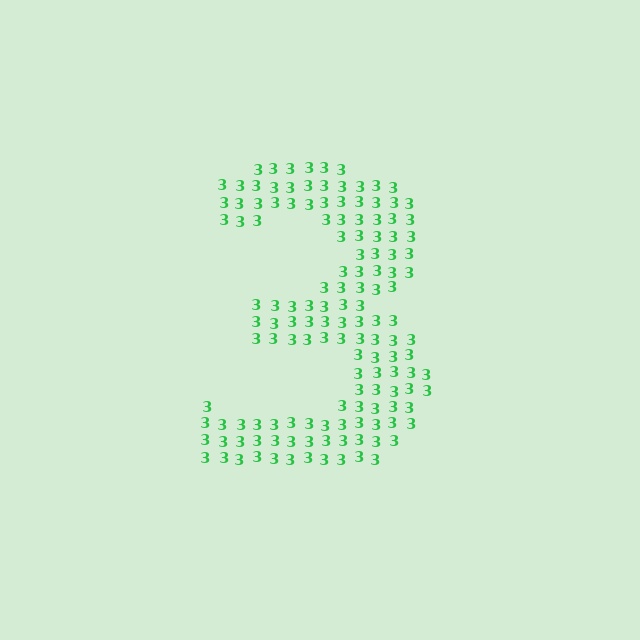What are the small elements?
The small elements are digit 3's.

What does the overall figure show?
The overall figure shows the digit 3.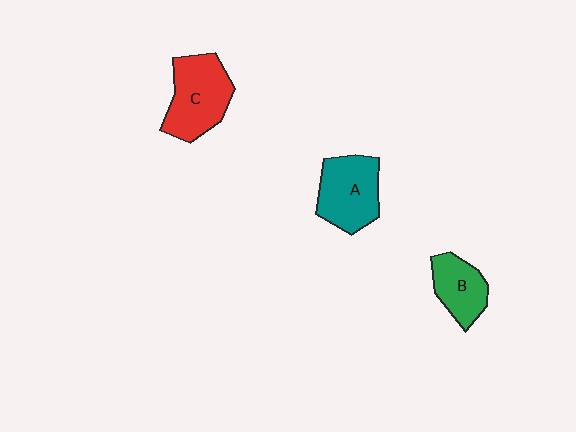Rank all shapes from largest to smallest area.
From largest to smallest: C (red), A (teal), B (green).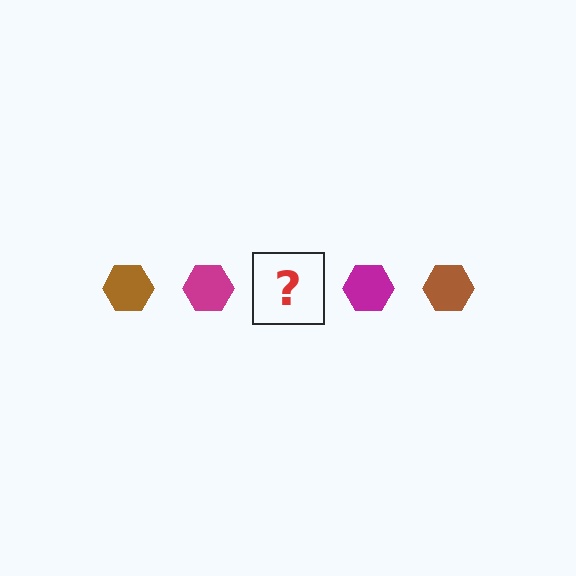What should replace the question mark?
The question mark should be replaced with a brown hexagon.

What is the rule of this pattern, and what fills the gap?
The rule is that the pattern cycles through brown, magenta hexagons. The gap should be filled with a brown hexagon.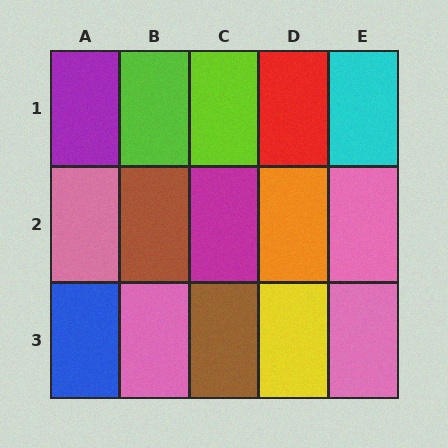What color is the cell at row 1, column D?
Red.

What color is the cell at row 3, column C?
Brown.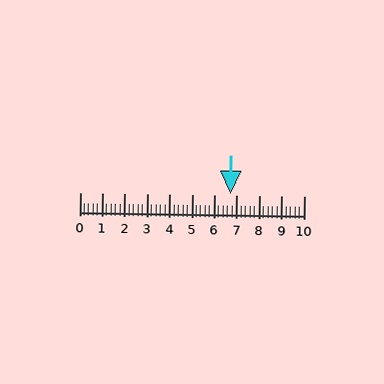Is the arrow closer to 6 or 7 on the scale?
The arrow is closer to 7.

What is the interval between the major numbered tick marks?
The major tick marks are spaced 1 units apart.